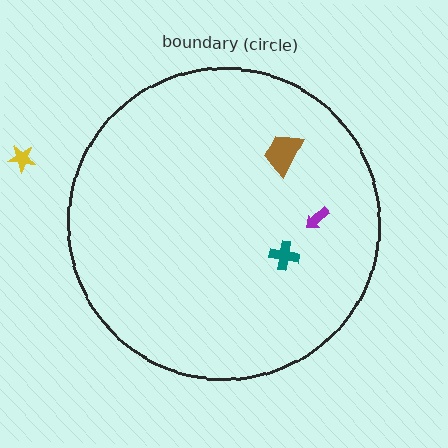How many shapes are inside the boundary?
3 inside, 1 outside.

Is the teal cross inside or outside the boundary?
Inside.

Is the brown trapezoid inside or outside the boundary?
Inside.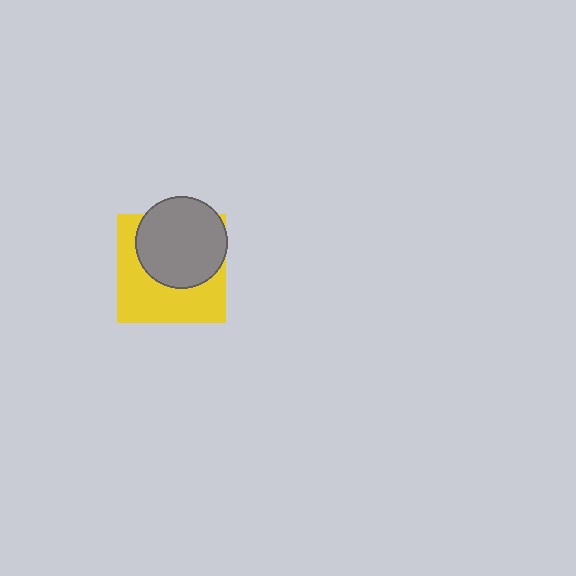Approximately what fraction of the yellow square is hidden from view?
Roughly 49% of the yellow square is hidden behind the gray circle.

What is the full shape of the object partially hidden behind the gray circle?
The partially hidden object is a yellow square.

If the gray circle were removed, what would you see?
You would see the complete yellow square.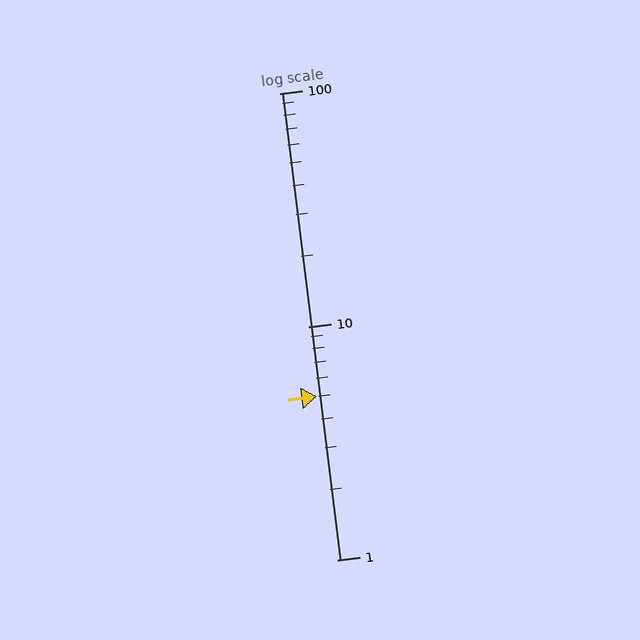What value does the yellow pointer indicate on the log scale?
The pointer indicates approximately 5.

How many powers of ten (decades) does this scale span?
The scale spans 2 decades, from 1 to 100.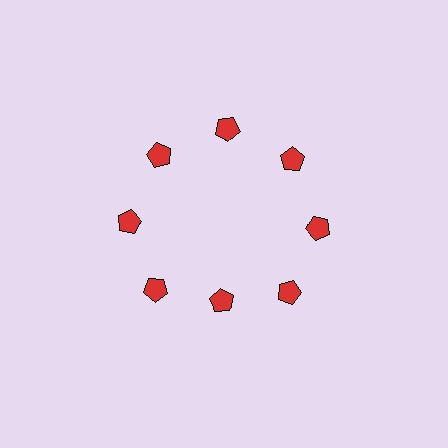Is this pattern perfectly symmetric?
No. The 8 red pentagons are arranged in a ring, but one element near the 6 o'clock position is pulled inward toward the center, breaking the 8-fold rotational symmetry.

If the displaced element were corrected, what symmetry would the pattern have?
It would have 8-fold rotational symmetry — the pattern would map onto itself every 45 degrees.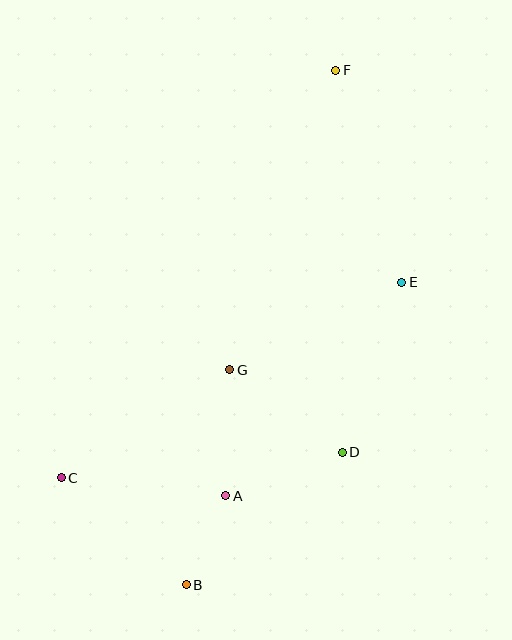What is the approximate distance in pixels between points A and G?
The distance between A and G is approximately 126 pixels.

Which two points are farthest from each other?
Points B and F are farthest from each other.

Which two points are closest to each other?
Points A and B are closest to each other.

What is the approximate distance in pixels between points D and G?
The distance between D and G is approximately 139 pixels.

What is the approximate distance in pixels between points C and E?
The distance between C and E is approximately 392 pixels.